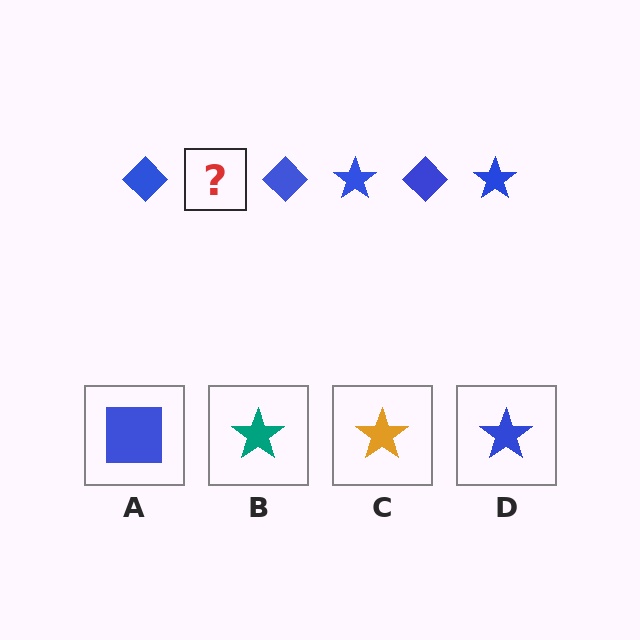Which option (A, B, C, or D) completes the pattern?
D.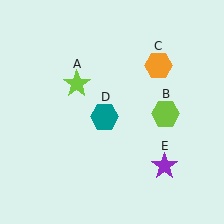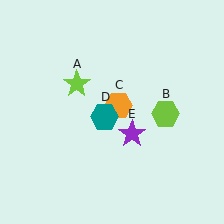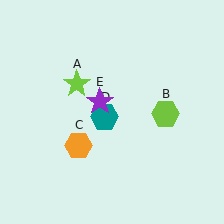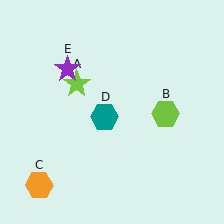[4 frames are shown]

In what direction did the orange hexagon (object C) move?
The orange hexagon (object C) moved down and to the left.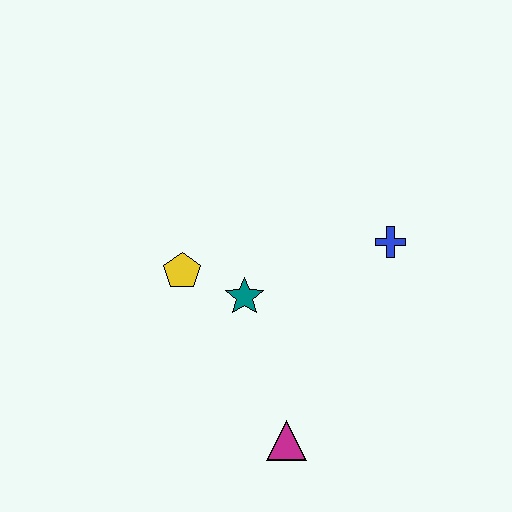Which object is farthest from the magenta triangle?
The blue cross is farthest from the magenta triangle.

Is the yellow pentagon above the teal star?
Yes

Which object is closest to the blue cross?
The teal star is closest to the blue cross.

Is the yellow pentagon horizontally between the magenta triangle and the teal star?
No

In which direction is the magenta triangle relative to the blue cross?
The magenta triangle is below the blue cross.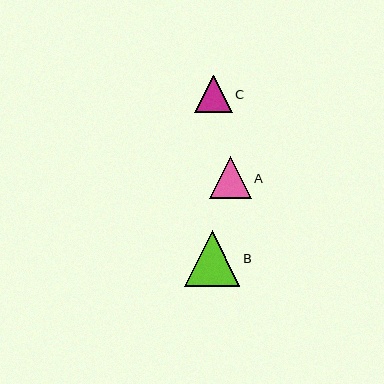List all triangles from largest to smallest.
From largest to smallest: B, A, C.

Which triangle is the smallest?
Triangle C is the smallest with a size of approximately 37 pixels.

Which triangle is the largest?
Triangle B is the largest with a size of approximately 55 pixels.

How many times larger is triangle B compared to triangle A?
Triangle B is approximately 1.3 times the size of triangle A.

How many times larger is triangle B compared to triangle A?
Triangle B is approximately 1.3 times the size of triangle A.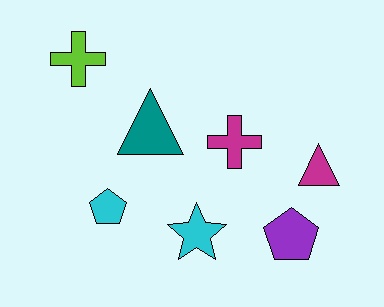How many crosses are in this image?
There are 2 crosses.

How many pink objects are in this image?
There are no pink objects.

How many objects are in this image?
There are 7 objects.